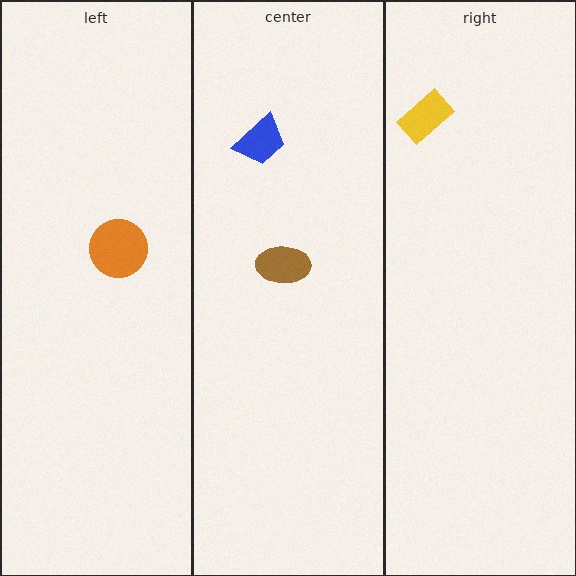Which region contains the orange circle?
The left region.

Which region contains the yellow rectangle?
The right region.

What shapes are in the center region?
The blue trapezoid, the brown ellipse.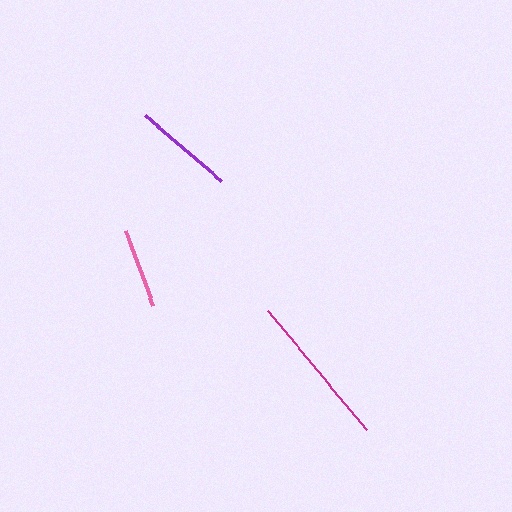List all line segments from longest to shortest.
From longest to shortest: magenta, purple, pink.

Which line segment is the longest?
The magenta line is the longest at approximately 154 pixels.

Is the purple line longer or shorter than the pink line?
The purple line is longer than the pink line.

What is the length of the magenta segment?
The magenta segment is approximately 154 pixels long.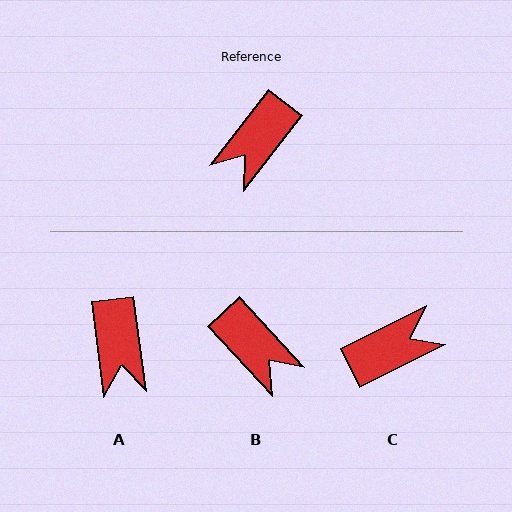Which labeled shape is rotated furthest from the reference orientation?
C, about 154 degrees away.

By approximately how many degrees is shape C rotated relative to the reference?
Approximately 154 degrees counter-clockwise.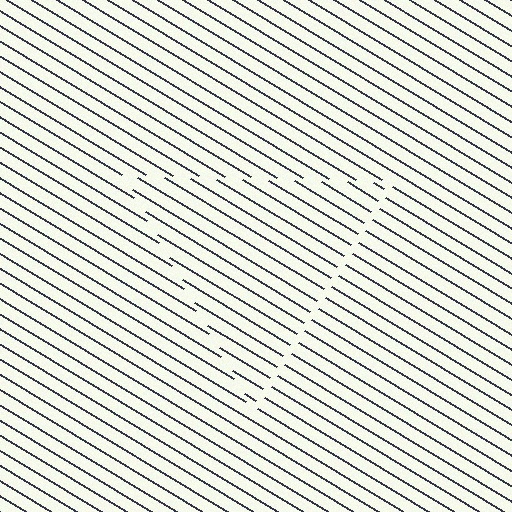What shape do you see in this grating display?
An illusory triangle. The interior of the shape contains the same grating, shifted by half a period — the contour is defined by the phase discontinuity where line-ends from the inner and outer gratings abut.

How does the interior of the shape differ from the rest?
The interior of the shape contains the same grating, shifted by half a period — the contour is defined by the phase discontinuity where line-ends from the inner and outer gratings abut.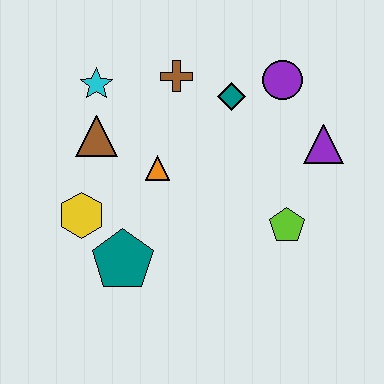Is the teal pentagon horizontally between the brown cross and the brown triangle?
Yes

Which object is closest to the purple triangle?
The purple circle is closest to the purple triangle.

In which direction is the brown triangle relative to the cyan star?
The brown triangle is below the cyan star.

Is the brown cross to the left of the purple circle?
Yes